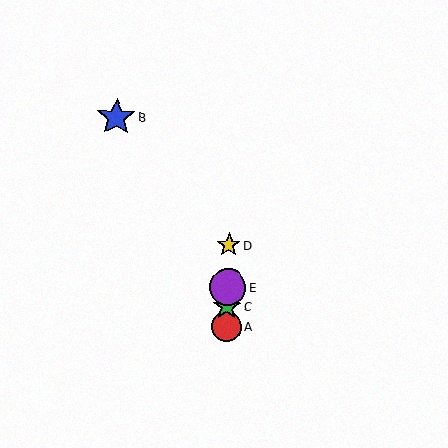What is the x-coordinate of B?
Object B is at x≈116.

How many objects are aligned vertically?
4 objects (A, C, D, E) are aligned vertically.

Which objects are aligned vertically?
Objects A, C, D, E are aligned vertically.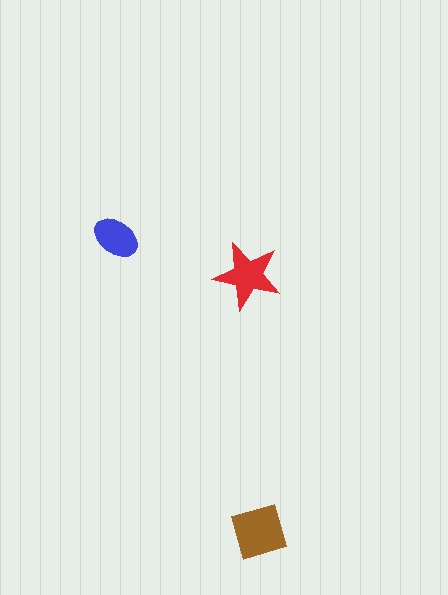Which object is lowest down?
The brown diamond is bottommost.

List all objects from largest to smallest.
The brown diamond, the red star, the blue ellipse.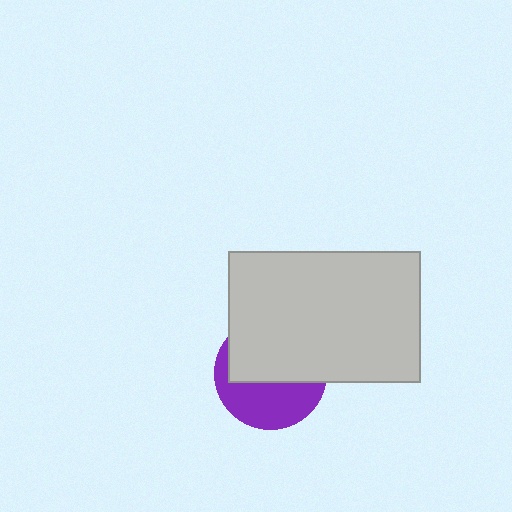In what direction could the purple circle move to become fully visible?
The purple circle could move down. That would shift it out from behind the light gray rectangle entirely.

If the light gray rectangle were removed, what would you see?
You would see the complete purple circle.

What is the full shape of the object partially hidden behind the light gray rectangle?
The partially hidden object is a purple circle.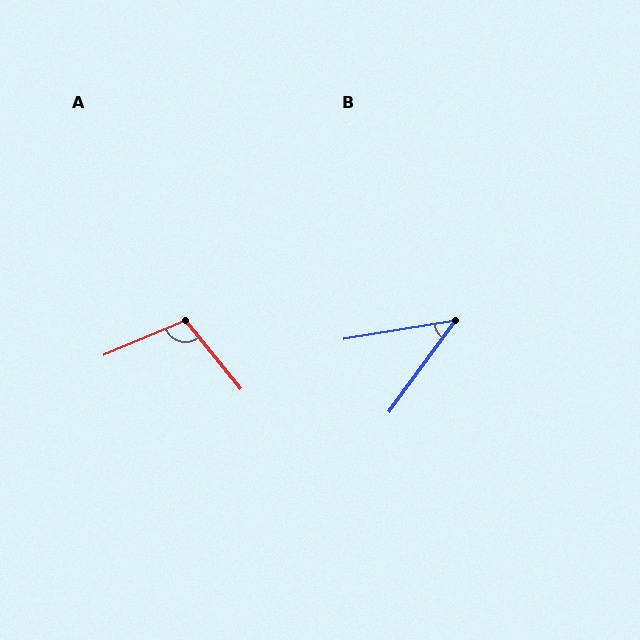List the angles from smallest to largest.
B (45°), A (106°).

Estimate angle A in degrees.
Approximately 106 degrees.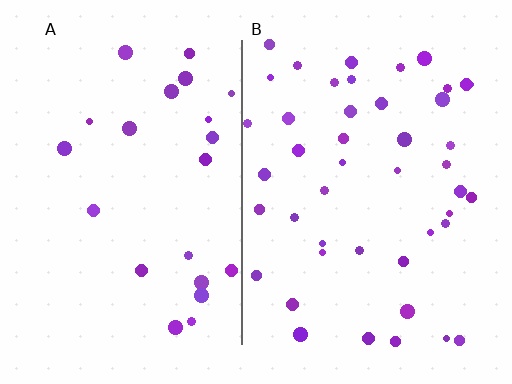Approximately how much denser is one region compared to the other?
Approximately 2.0× — region B over region A.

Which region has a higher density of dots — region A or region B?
B (the right).